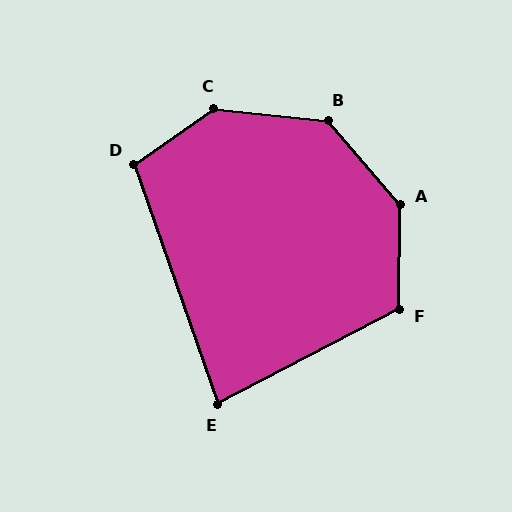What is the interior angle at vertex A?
Approximately 139 degrees (obtuse).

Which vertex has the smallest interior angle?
E, at approximately 82 degrees.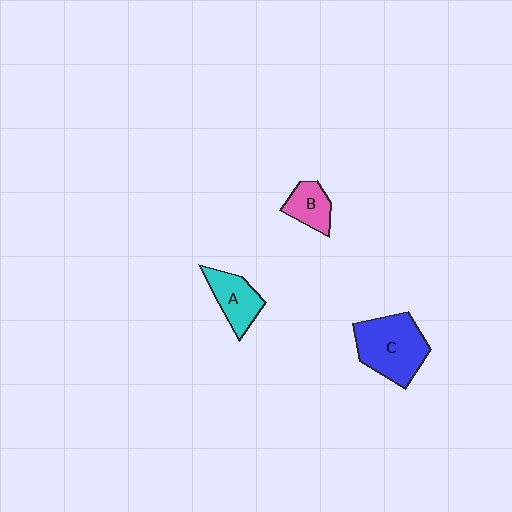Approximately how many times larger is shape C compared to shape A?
Approximately 1.7 times.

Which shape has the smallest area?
Shape B (pink).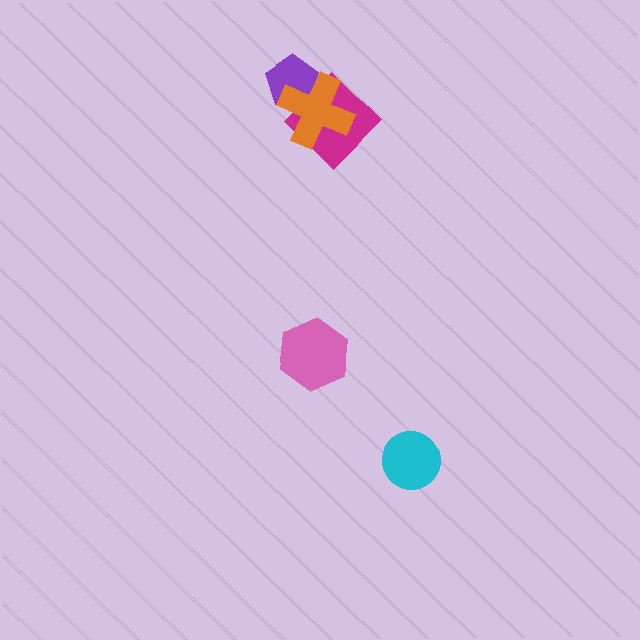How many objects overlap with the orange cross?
2 objects overlap with the orange cross.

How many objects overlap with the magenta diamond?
2 objects overlap with the magenta diamond.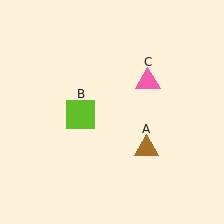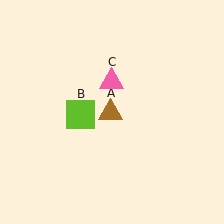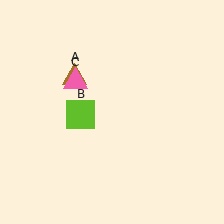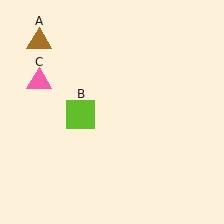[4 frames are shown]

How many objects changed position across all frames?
2 objects changed position: brown triangle (object A), pink triangle (object C).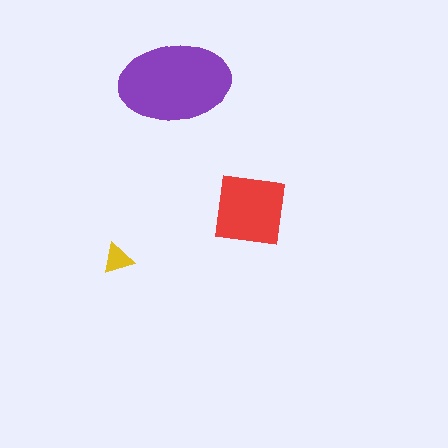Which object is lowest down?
The yellow triangle is bottommost.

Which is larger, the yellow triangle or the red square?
The red square.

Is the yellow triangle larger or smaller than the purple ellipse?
Smaller.